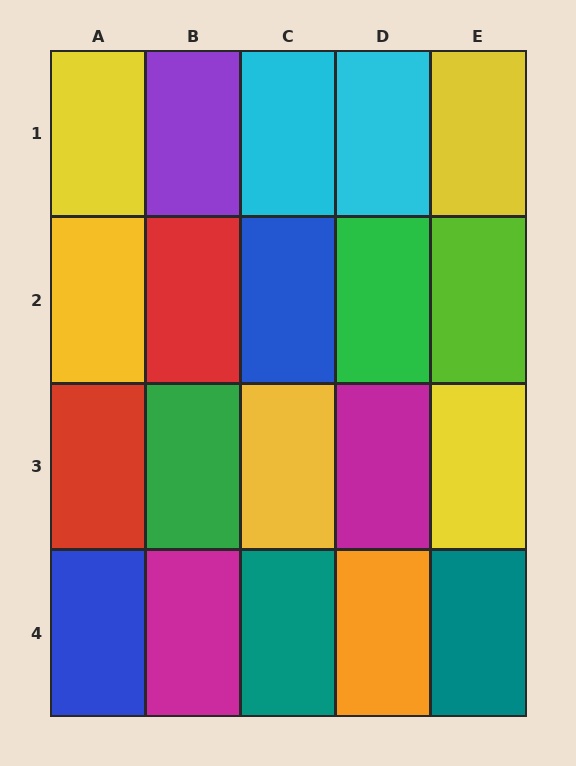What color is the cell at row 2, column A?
Yellow.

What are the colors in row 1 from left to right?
Yellow, purple, cyan, cyan, yellow.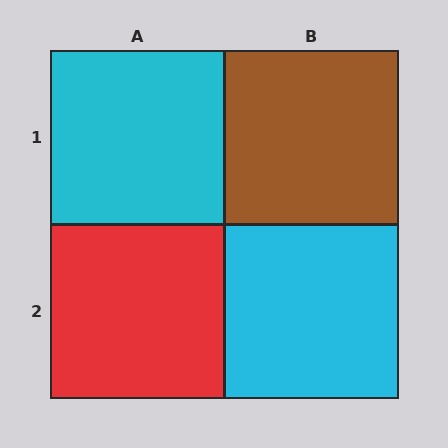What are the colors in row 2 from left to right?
Red, cyan.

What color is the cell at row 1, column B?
Brown.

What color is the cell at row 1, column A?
Cyan.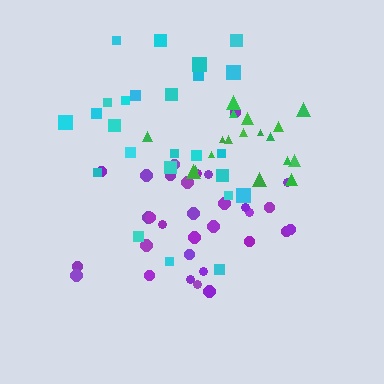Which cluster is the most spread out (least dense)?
Cyan.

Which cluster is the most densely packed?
Green.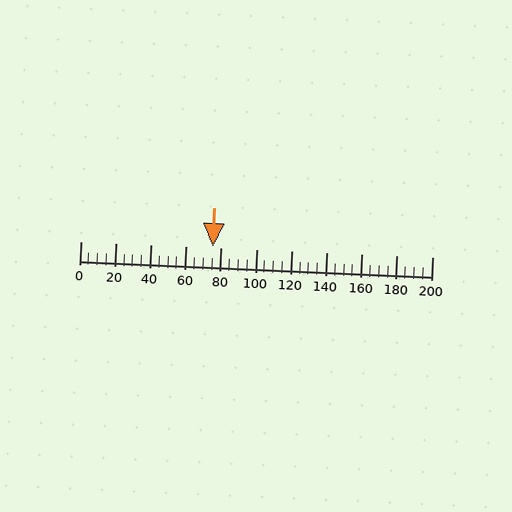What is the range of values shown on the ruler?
The ruler shows values from 0 to 200.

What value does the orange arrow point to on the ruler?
The orange arrow points to approximately 75.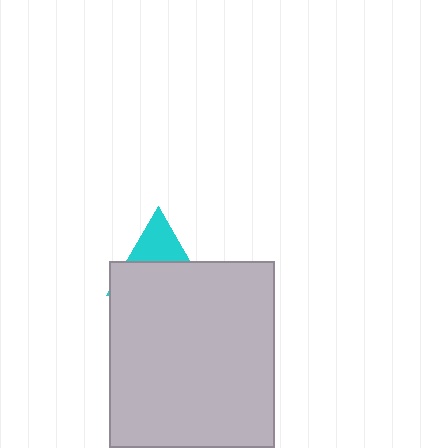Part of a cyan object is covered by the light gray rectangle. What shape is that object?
It is a triangle.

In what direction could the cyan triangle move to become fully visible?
The cyan triangle could move up. That would shift it out from behind the light gray rectangle entirely.